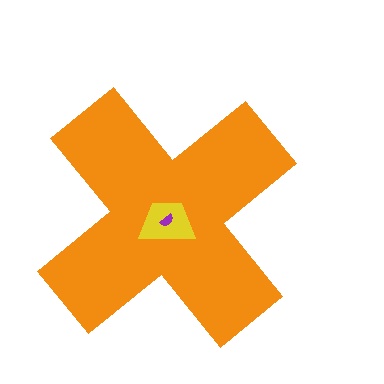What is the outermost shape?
The orange cross.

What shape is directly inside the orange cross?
The yellow trapezoid.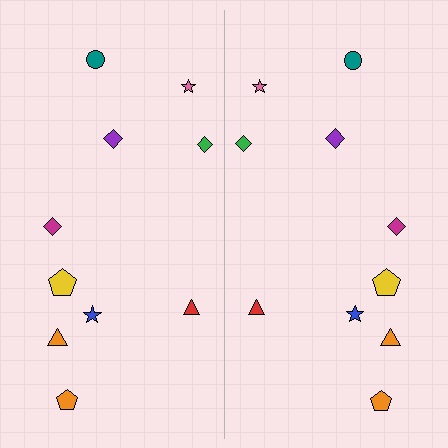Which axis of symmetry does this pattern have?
The pattern has a vertical axis of symmetry running through the center of the image.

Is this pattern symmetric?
Yes, this pattern has bilateral (reflection) symmetry.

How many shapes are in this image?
There are 20 shapes in this image.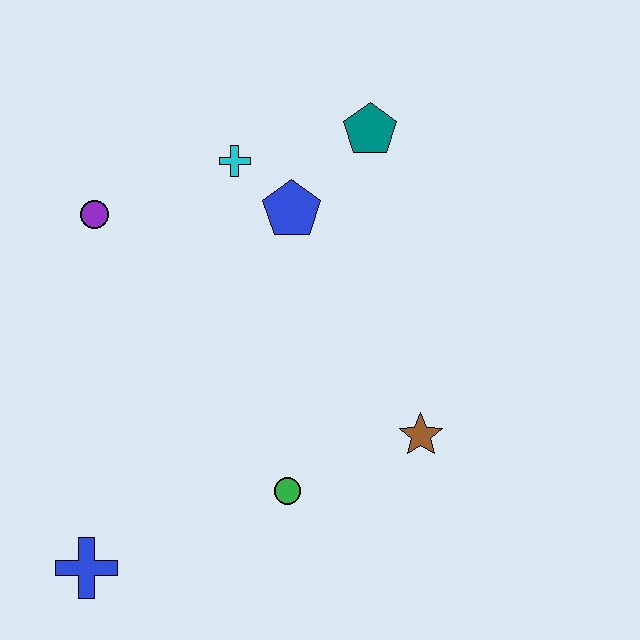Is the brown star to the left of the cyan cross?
No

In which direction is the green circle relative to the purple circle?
The green circle is below the purple circle.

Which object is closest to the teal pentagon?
The blue pentagon is closest to the teal pentagon.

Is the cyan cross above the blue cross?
Yes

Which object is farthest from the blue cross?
The teal pentagon is farthest from the blue cross.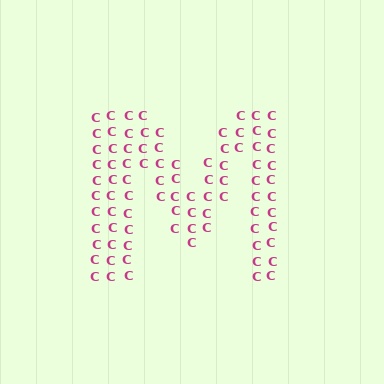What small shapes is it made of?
It is made of small letter C's.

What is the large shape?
The large shape is the letter M.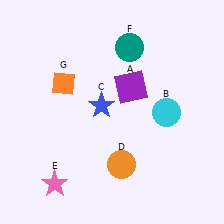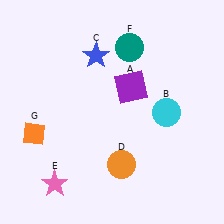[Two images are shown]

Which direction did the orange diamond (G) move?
The orange diamond (G) moved down.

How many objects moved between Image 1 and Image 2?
2 objects moved between the two images.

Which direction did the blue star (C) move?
The blue star (C) moved up.